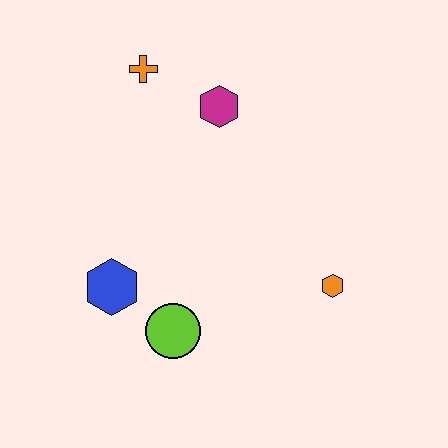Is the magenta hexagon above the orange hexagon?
Yes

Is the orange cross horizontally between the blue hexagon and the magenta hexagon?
Yes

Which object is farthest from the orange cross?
The orange hexagon is farthest from the orange cross.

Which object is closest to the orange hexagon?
The lime circle is closest to the orange hexagon.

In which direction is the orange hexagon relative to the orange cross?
The orange hexagon is below the orange cross.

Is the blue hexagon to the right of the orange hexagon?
No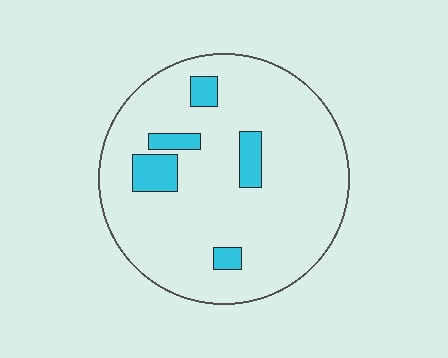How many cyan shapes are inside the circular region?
5.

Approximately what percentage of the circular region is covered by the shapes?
Approximately 10%.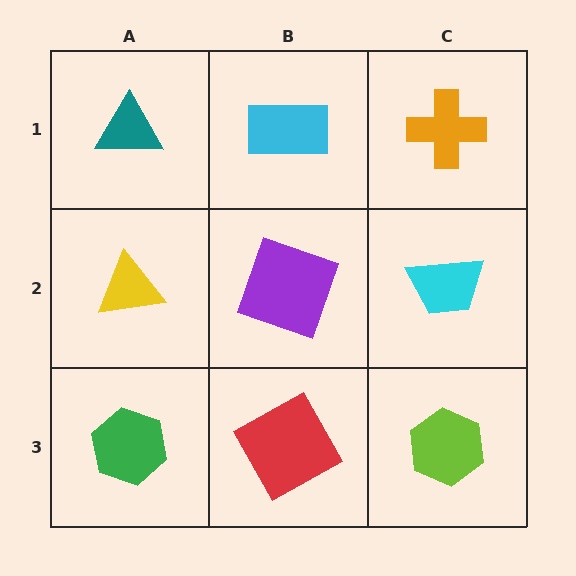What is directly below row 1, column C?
A cyan trapezoid.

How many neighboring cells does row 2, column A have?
3.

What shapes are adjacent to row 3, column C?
A cyan trapezoid (row 2, column C), a red square (row 3, column B).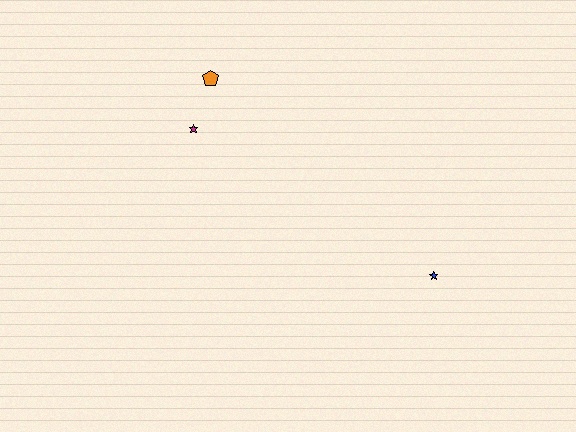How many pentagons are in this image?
There is 1 pentagon.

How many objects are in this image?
There are 3 objects.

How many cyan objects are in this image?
There are no cyan objects.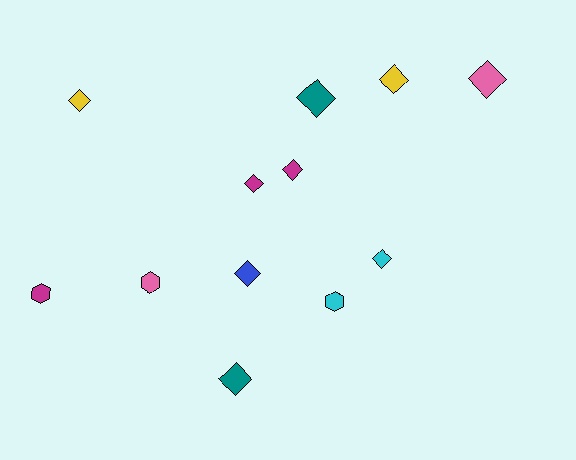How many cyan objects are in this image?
There are 2 cyan objects.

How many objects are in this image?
There are 12 objects.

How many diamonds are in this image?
There are 9 diamonds.